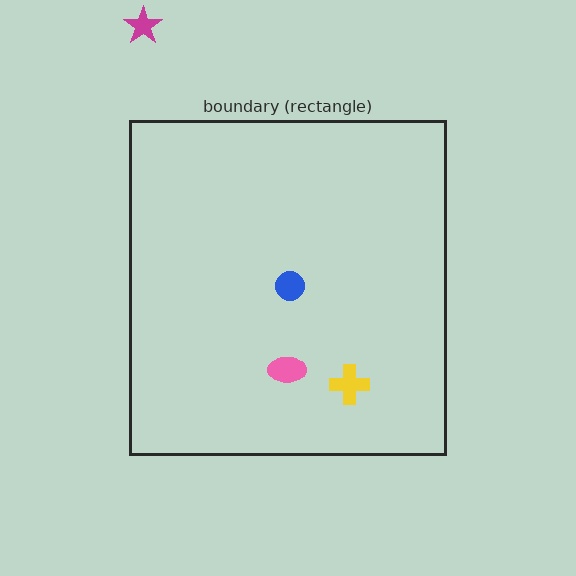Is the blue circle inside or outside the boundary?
Inside.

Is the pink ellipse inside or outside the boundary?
Inside.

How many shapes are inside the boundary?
3 inside, 1 outside.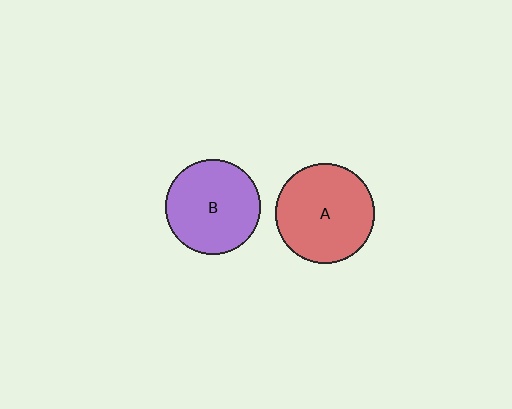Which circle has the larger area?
Circle A (red).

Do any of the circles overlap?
No, none of the circles overlap.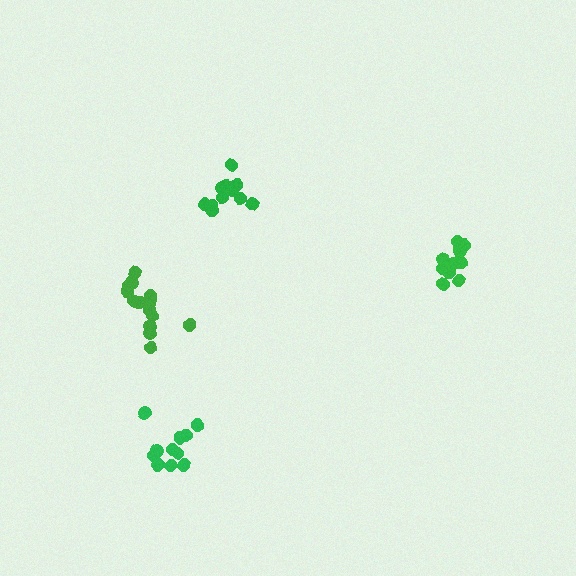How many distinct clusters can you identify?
There are 4 distinct clusters.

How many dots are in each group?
Group 1: 13 dots, Group 2: 12 dots, Group 3: 11 dots, Group 4: 15 dots (51 total).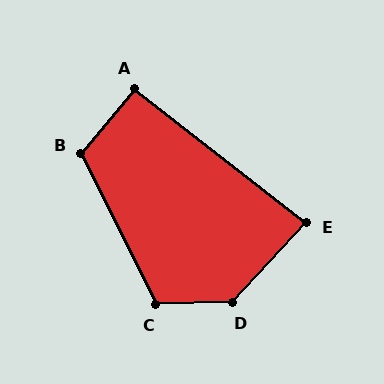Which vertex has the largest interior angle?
D, at approximately 134 degrees.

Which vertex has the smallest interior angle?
E, at approximately 86 degrees.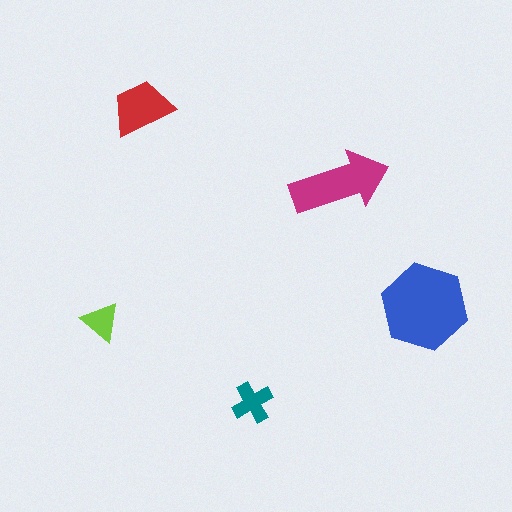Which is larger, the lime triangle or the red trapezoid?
The red trapezoid.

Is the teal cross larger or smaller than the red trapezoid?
Smaller.